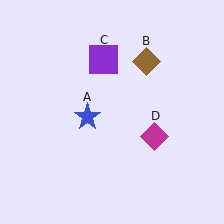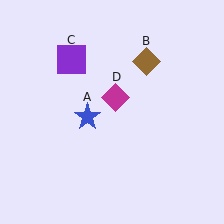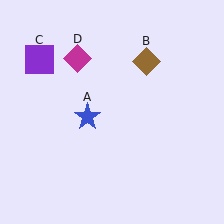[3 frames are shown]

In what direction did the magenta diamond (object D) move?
The magenta diamond (object D) moved up and to the left.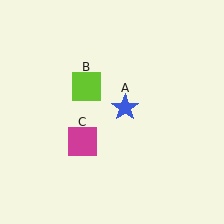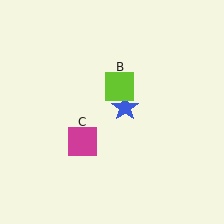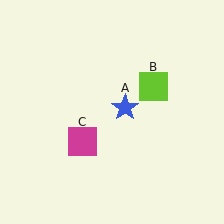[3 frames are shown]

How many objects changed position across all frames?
1 object changed position: lime square (object B).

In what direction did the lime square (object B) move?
The lime square (object B) moved right.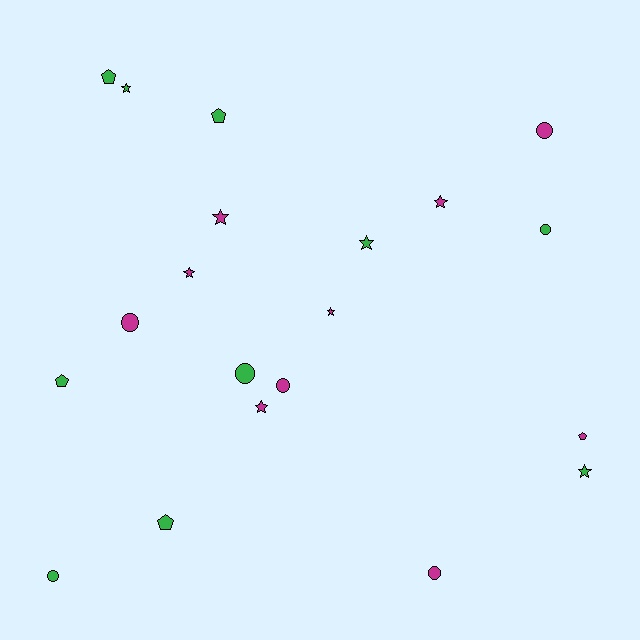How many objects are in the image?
There are 20 objects.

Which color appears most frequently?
Magenta, with 10 objects.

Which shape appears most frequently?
Star, with 8 objects.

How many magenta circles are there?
There are 4 magenta circles.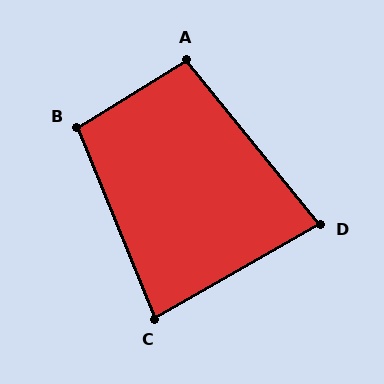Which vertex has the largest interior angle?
B, at approximately 99 degrees.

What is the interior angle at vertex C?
Approximately 83 degrees (acute).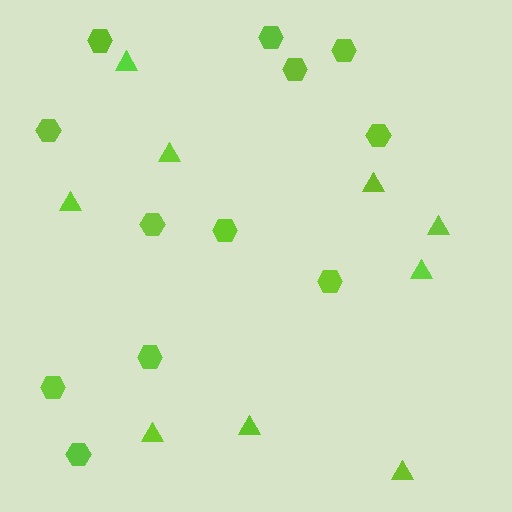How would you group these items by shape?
There are 2 groups: one group of triangles (9) and one group of hexagons (12).